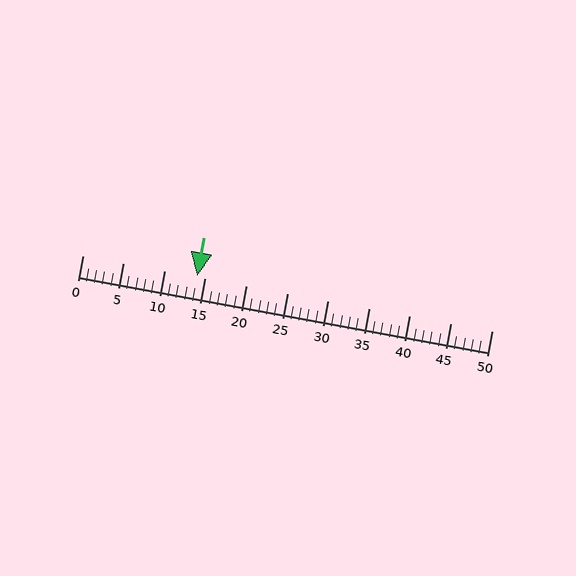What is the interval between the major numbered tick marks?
The major tick marks are spaced 5 units apart.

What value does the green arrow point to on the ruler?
The green arrow points to approximately 14.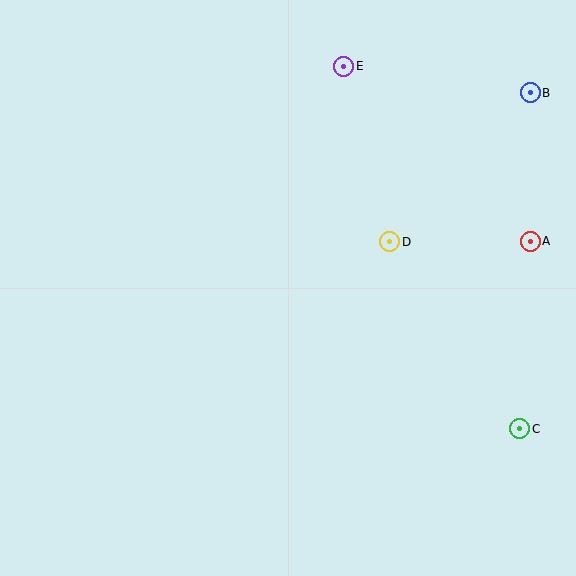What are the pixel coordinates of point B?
Point B is at (530, 93).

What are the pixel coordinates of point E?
Point E is at (344, 66).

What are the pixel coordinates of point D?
Point D is at (390, 242).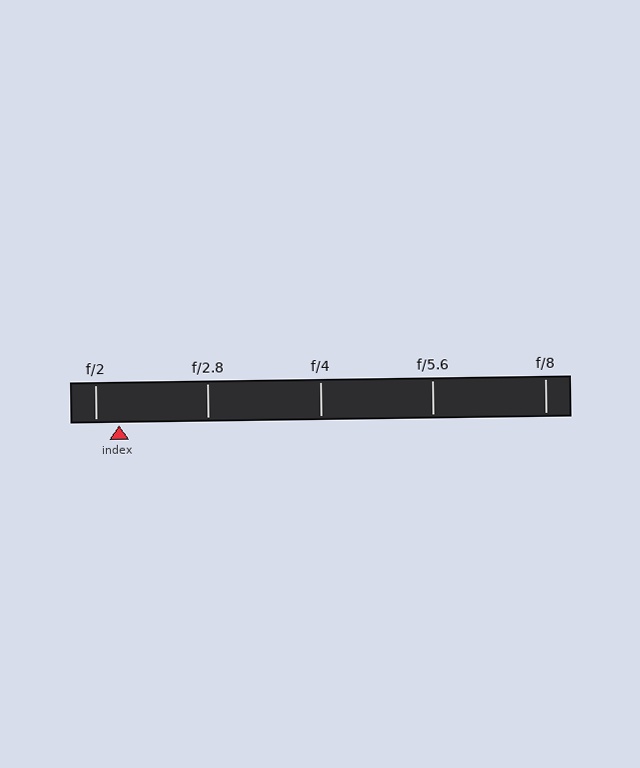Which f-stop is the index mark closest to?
The index mark is closest to f/2.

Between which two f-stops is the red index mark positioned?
The index mark is between f/2 and f/2.8.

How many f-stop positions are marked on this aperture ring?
There are 5 f-stop positions marked.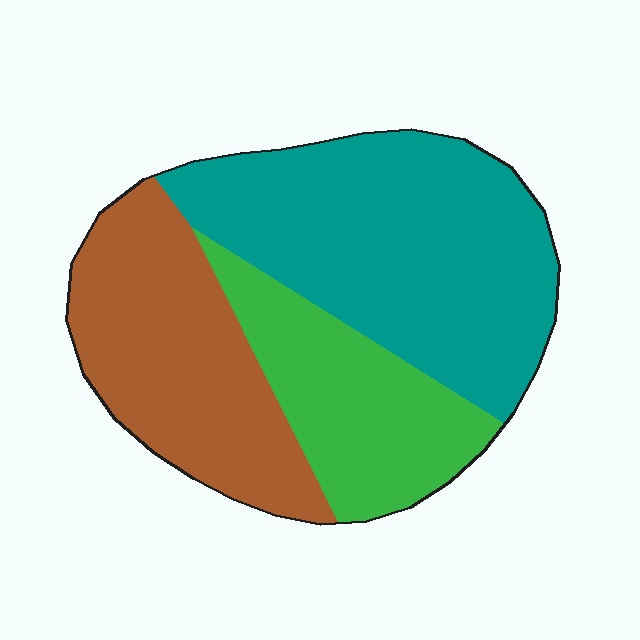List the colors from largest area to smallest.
From largest to smallest: teal, brown, green.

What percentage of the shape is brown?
Brown takes up about one third (1/3) of the shape.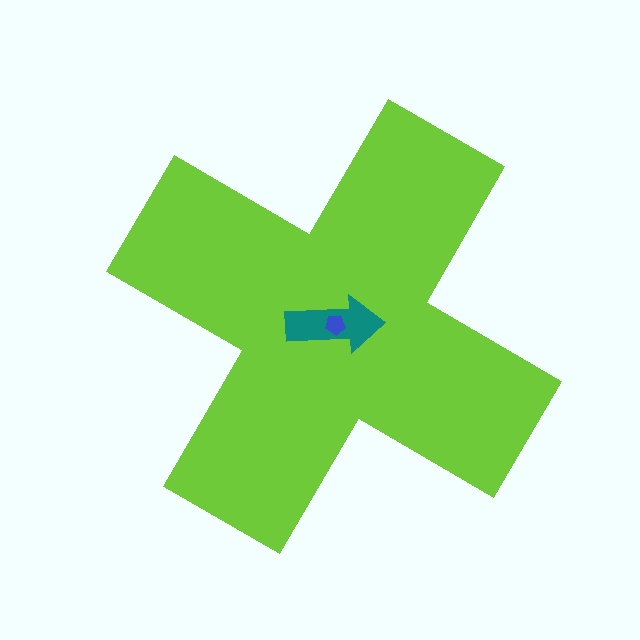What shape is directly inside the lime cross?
The teal arrow.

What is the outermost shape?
The lime cross.